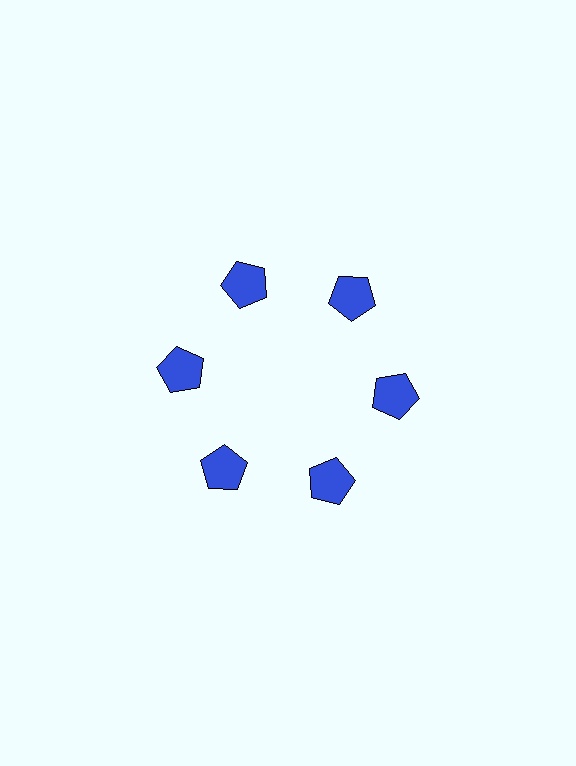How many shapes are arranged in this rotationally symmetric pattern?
There are 6 shapes, arranged in 6 groups of 1.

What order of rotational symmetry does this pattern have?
This pattern has 6-fold rotational symmetry.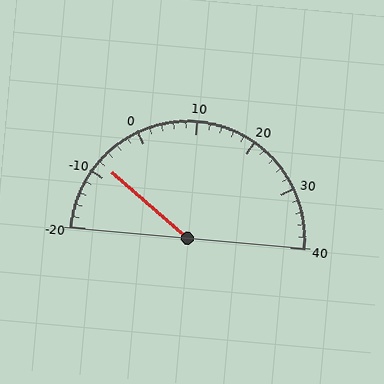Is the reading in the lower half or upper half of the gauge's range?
The reading is in the lower half of the range (-20 to 40).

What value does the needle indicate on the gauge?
The needle indicates approximately -8.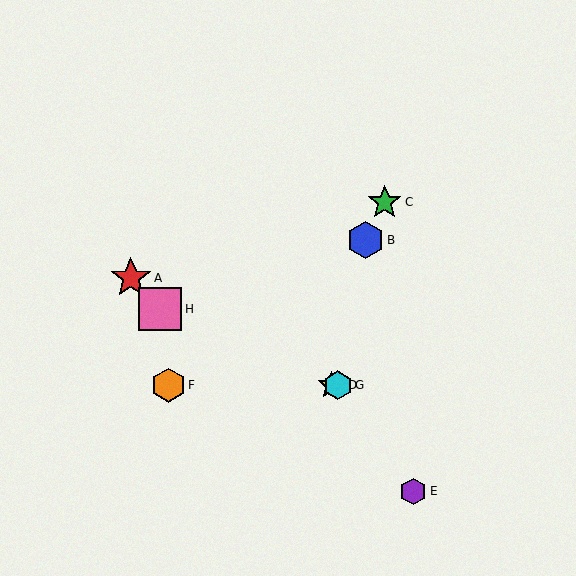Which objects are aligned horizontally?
Objects D, F, G are aligned horizontally.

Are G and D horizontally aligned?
Yes, both are at y≈385.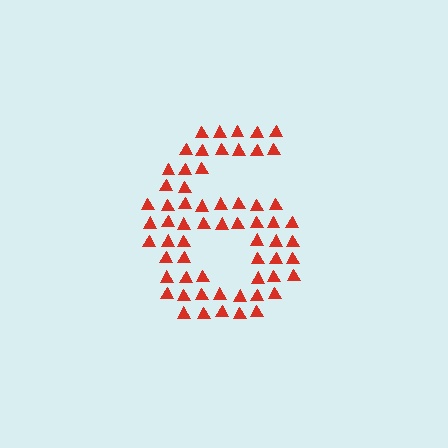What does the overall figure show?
The overall figure shows the digit 6.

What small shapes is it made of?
It is made of small triangles.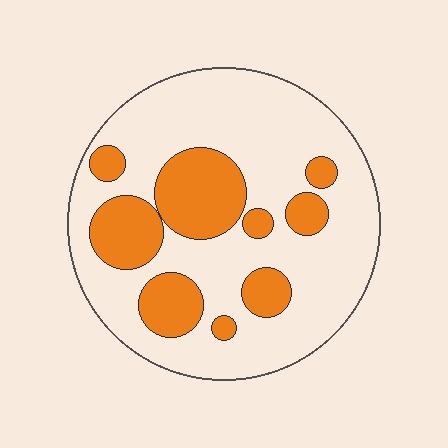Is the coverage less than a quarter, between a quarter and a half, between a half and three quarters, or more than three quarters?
Between a quarter and a half.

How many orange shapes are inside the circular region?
9.